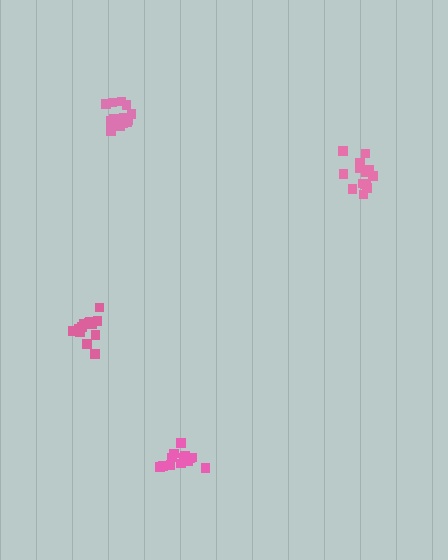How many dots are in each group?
Group 1: 14 dots, Group 2: 15 dots, Group 3: 13 dots, Group 4: 17 dots (59 total).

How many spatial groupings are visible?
There are 4 spatial groupings.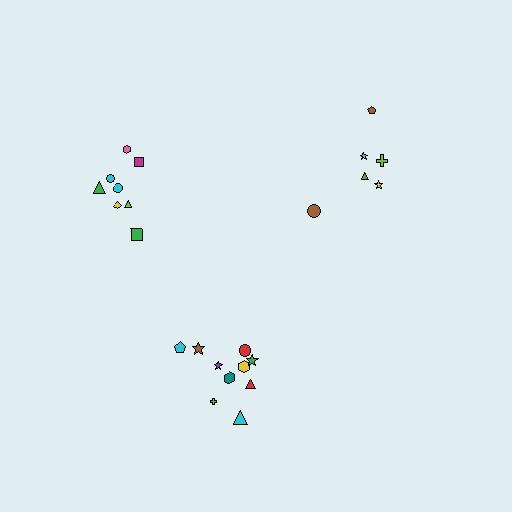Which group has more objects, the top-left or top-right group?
The top-left group.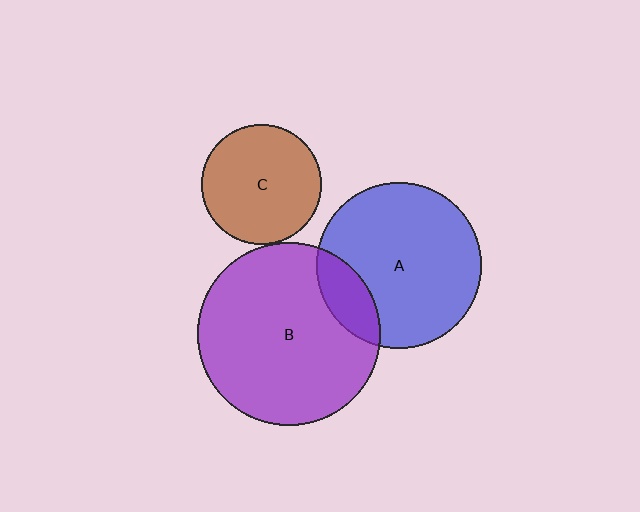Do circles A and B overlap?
Yes.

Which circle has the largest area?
Circle B (purple).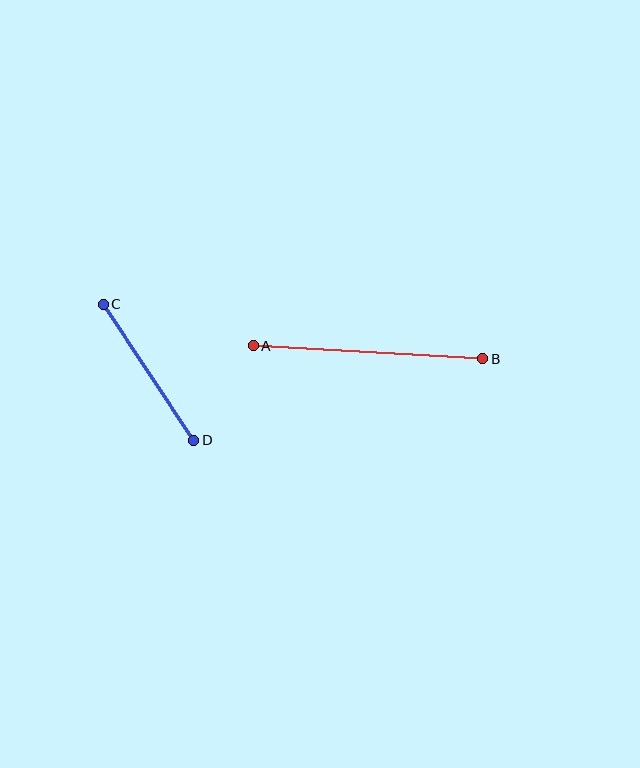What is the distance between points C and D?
The distance is approximately 163 pixels.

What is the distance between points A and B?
The distance is approximately 230 pixels.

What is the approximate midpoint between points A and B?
The midpoint is at approximately (368, 352) pixels.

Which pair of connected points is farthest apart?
Points A and B are farthest apart.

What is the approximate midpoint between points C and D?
The midpoint is at approximately (149, 372) pixels.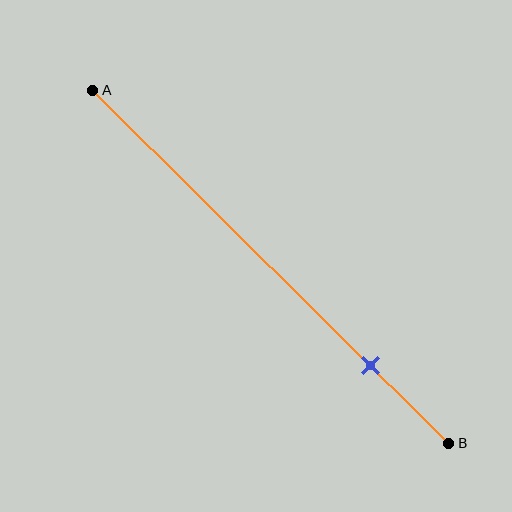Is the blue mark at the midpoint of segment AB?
No, the mark is at about 80% from A, not at the 50% midpoint.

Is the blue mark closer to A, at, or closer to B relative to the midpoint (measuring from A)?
The blue mark is closer to point B than the midpoint of segment AB.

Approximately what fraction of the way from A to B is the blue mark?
The blue mark is approximately 80% of the way from A to B.